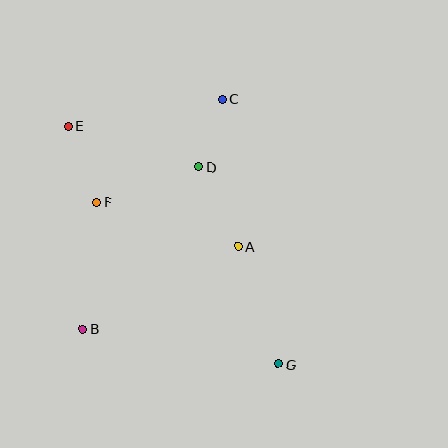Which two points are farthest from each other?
Points E and G are farthest from each other.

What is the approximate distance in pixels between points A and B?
The distance between A and B is approximately 176 pixels.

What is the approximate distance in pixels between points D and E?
The distance between D and E is approximately 137 pixels.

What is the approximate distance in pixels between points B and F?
The distance between B and F is approximately 127 pixels.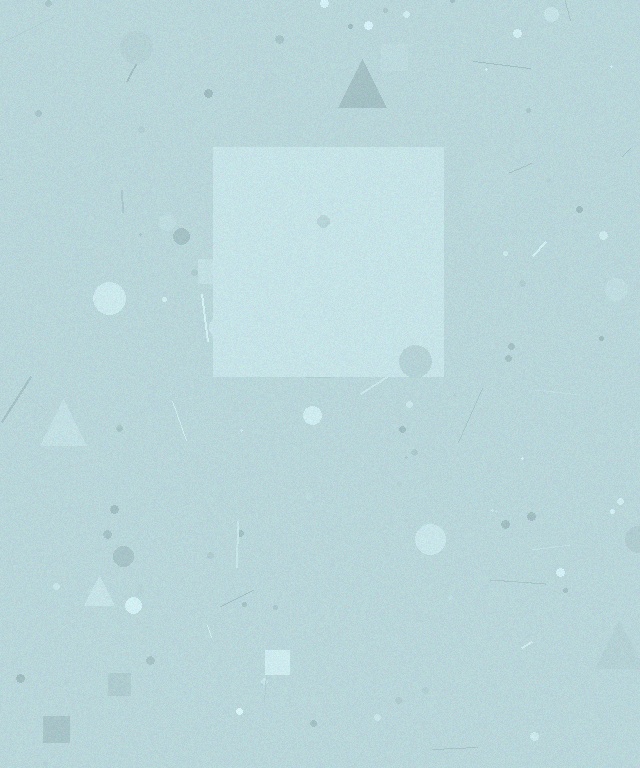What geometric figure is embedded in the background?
A square is embedded in the background.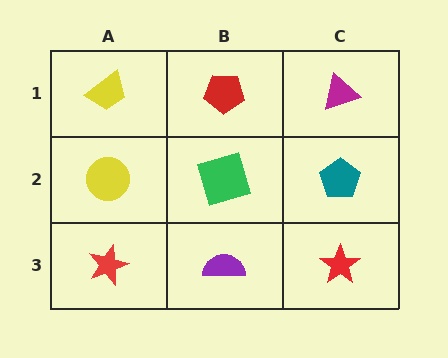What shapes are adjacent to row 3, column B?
A green square (row 2, column B), a red star (row 3, column A), a red star (row 3, column C).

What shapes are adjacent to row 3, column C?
A teal pentagon (row 2, column C), a purple semicircle (row 3, column B).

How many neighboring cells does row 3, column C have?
2.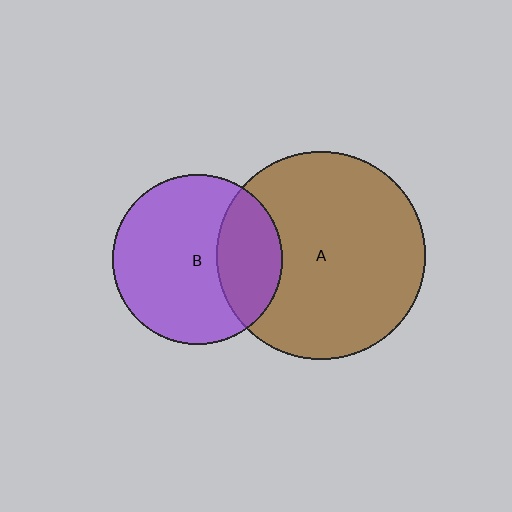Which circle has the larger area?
Circle A (brown).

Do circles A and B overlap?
Yes.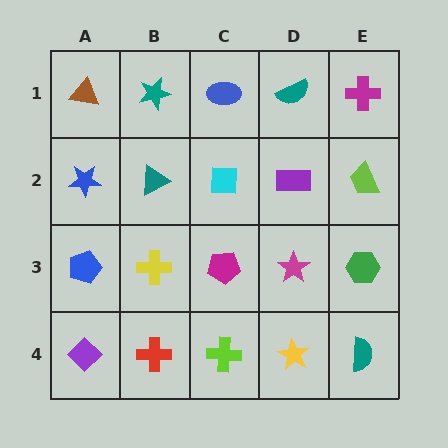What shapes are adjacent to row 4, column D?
A magenta star (row 3, column D), a lime cross (row 4, column C), a teal semicircle (row 4, column E).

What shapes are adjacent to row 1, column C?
A cyan square (row 2, column C), a teal star (row 1, column B), a teal semicircle (row 1, column D).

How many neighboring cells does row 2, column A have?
3.